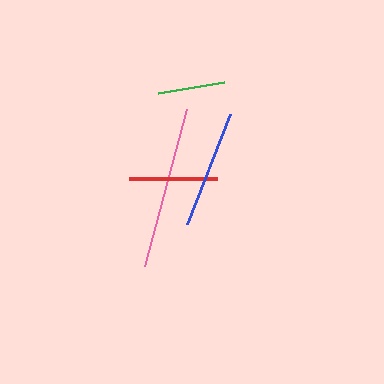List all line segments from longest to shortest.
From longest to shortest: pink, blue, red, green.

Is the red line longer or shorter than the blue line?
The blue line is longer than the red line.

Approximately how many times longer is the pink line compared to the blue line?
The pink line is approximately 1.4 times the length of the blue line.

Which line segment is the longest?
The pink line is the longest at approximately 162 pixels.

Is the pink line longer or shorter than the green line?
The pink line is longer than the green line.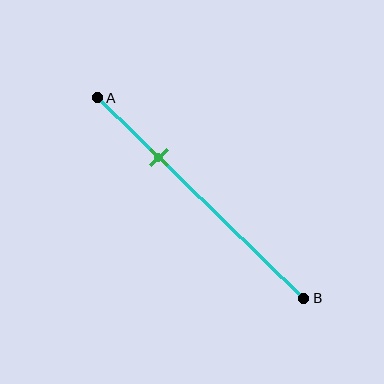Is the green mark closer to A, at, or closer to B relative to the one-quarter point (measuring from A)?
The green mark is closer to point B than the one-quarter point of segment AB.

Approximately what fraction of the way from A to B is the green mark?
The green mark is approximately 30% of the way from A to B.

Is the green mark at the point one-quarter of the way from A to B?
No, the mark is at about 30% from A, not at the 25% one-quarter point.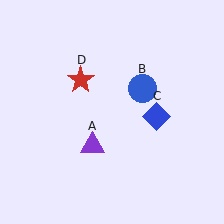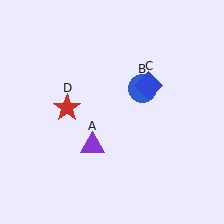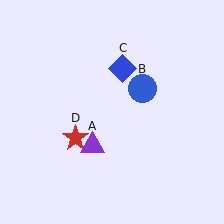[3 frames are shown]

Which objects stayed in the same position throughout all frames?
Purple triangle (object A) and blue circle (object B) remained stationary.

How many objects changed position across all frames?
2 objects changed position: blue diamond (object C), red star (object D).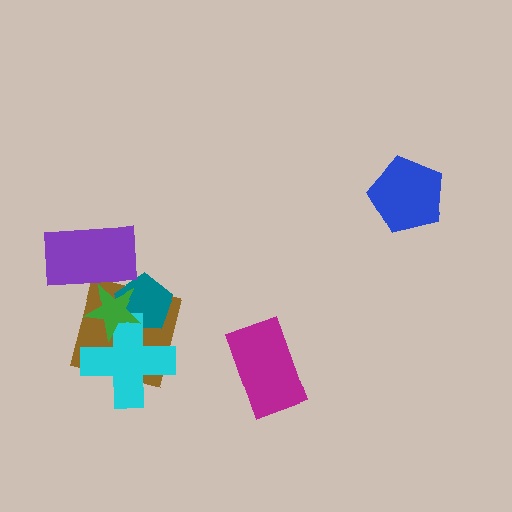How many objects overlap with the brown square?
3 objects overlap with the brown square.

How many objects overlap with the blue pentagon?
0 objects overlap with the blue pentagon.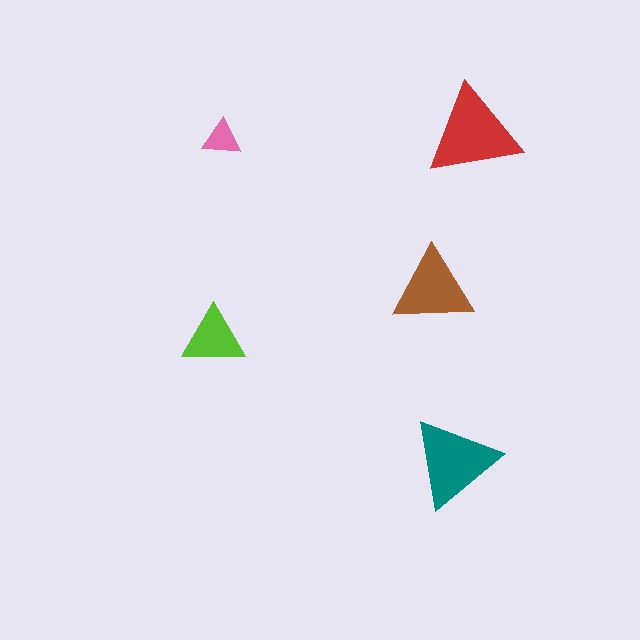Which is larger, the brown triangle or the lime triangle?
The brown one.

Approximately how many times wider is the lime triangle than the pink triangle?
About 1.5 times wider.